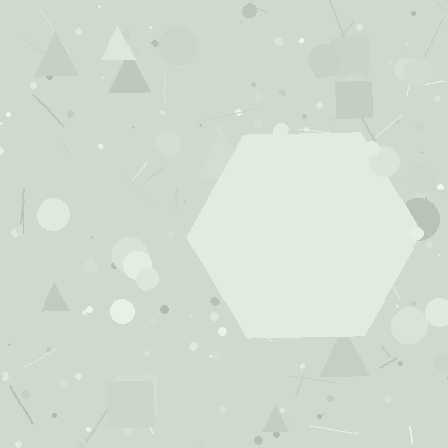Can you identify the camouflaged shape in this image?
The camouflaged shape is a hexagon.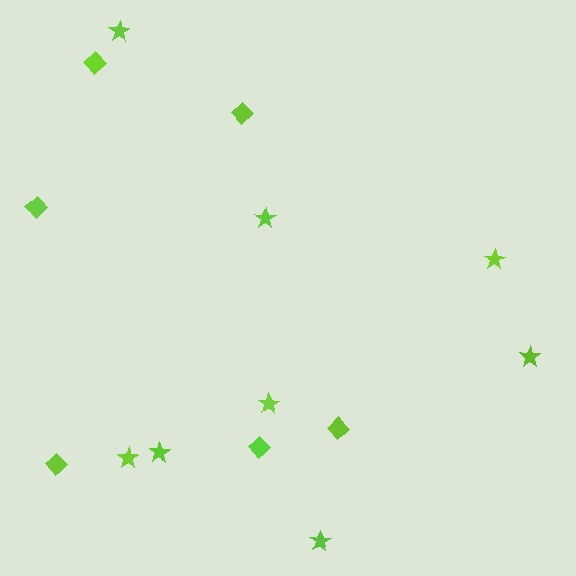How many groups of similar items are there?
There are 2 groups: one group of diamonds (6) and one group of stars (8).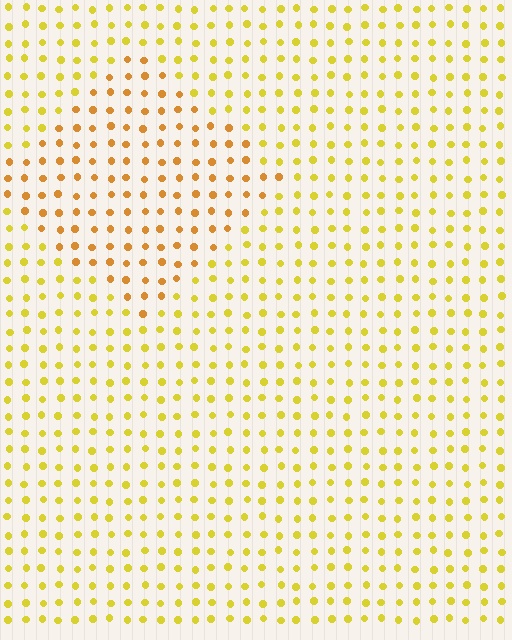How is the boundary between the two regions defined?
The boundary is defined purely by a slight shift in hue (about 25 degrees). Spacing, size, and orientation are identical on both sides.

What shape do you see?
I see a diamond.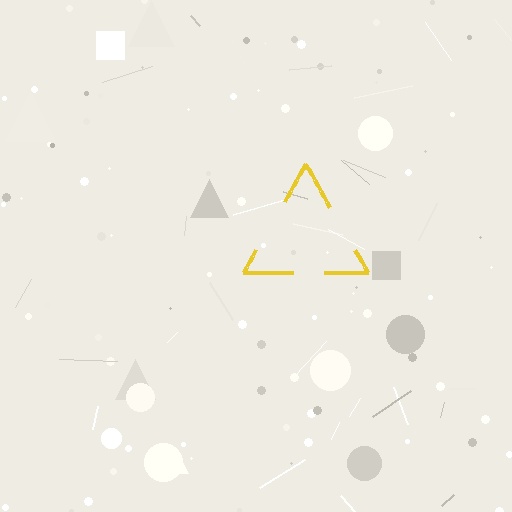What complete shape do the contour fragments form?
The contour fragments form a triangle.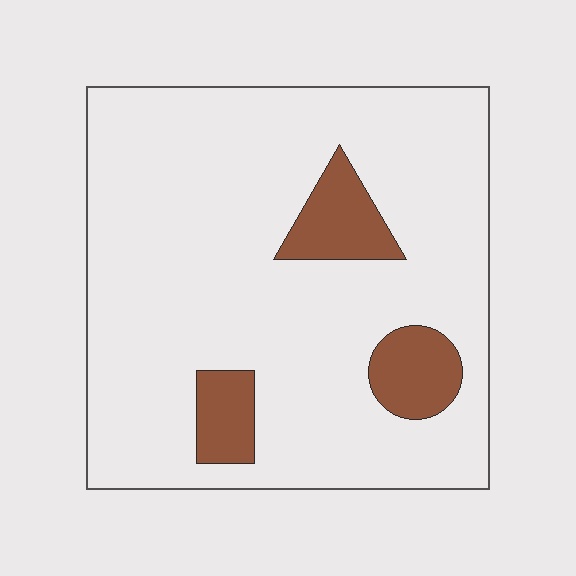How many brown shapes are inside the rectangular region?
3.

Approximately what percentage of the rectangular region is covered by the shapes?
Approximately 15%.